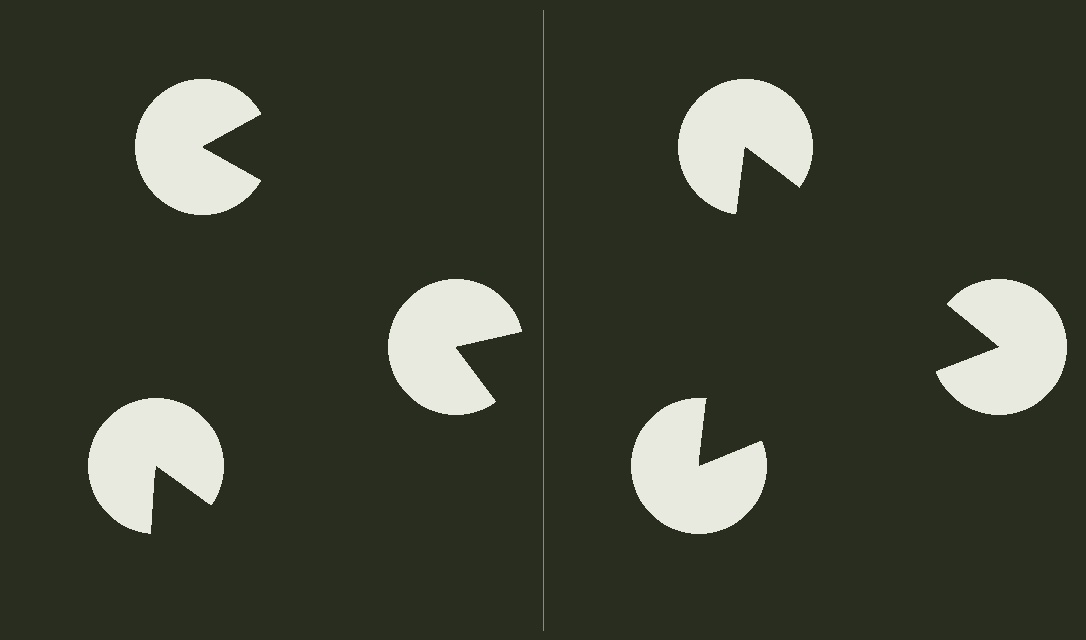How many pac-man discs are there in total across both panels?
6 — 3 on each side.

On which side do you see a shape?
An illusory triangle appears on the right side. On the left side the wedge cuts are rotated, so no coherent shape forms.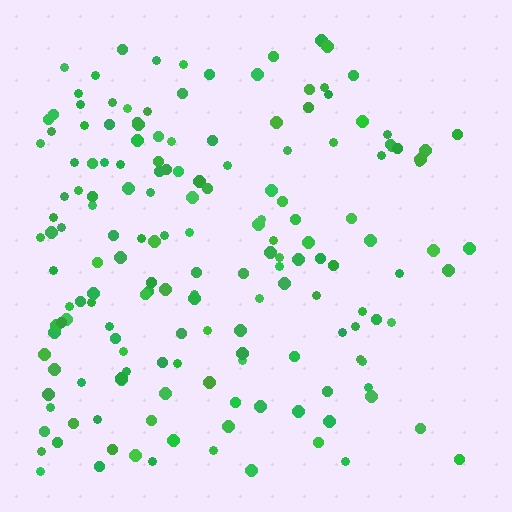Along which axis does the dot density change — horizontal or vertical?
Horizontal.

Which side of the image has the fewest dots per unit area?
The right.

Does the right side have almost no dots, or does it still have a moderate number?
Still a moderate number, just noticeably fewer than the left.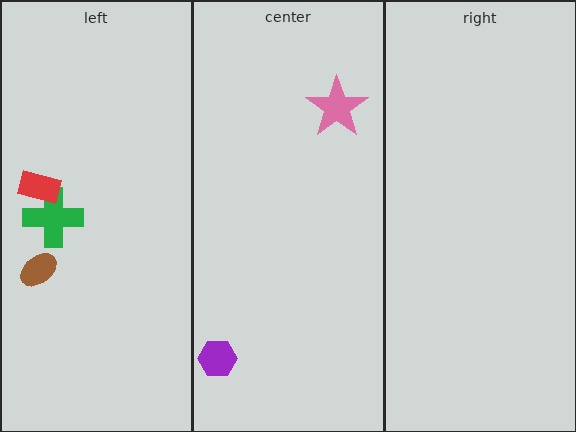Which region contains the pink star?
The center region.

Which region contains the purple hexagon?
The center region.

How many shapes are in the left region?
3.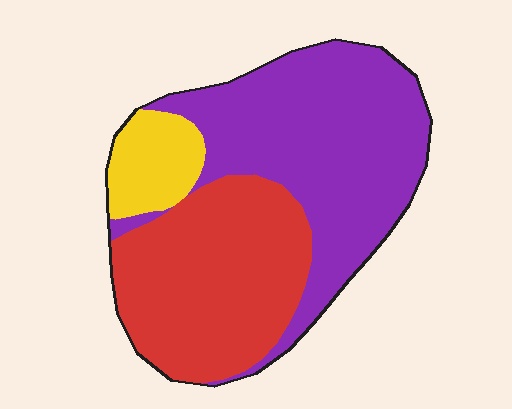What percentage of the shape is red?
Red takes up between a quarter and a half of the shape.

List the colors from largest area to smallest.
From largest to smallest: purple, red, yellow.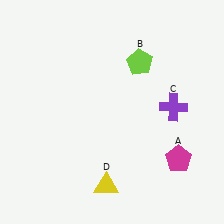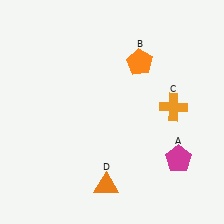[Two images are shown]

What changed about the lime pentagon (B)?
In Image 1, B is lime. In Image 2, it changed to orange.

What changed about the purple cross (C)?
In Image 1, C is purple. In Image 2, it changed to orange.